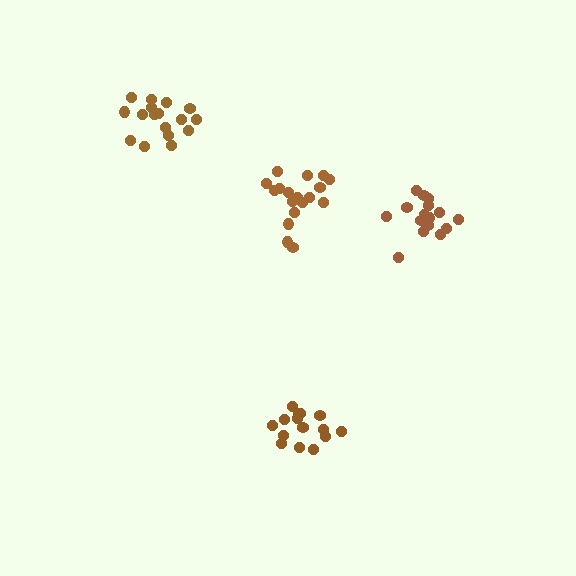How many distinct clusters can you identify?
There are 4 distinct clusters.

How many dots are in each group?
Group 1: 16 dots, Group 2: 18 dots, Group 3: 15 dots, Group 4: 17 dots (66 total).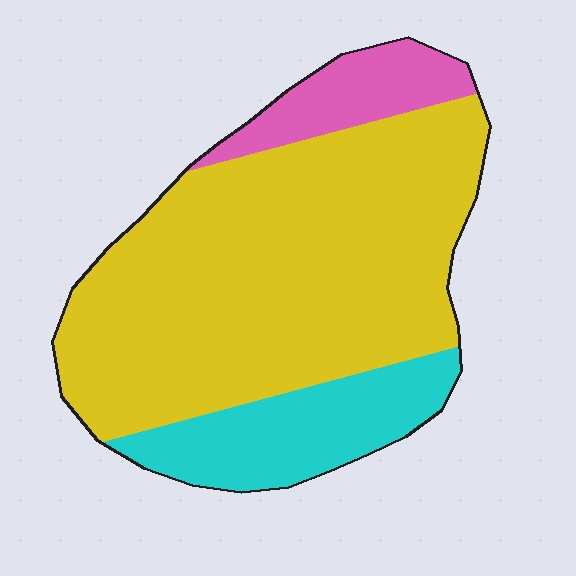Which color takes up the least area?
Pink, at roughly 10%.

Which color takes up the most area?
Yellow, at roughly 70%.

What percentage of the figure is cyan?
Cyan covers about 20% of the figure.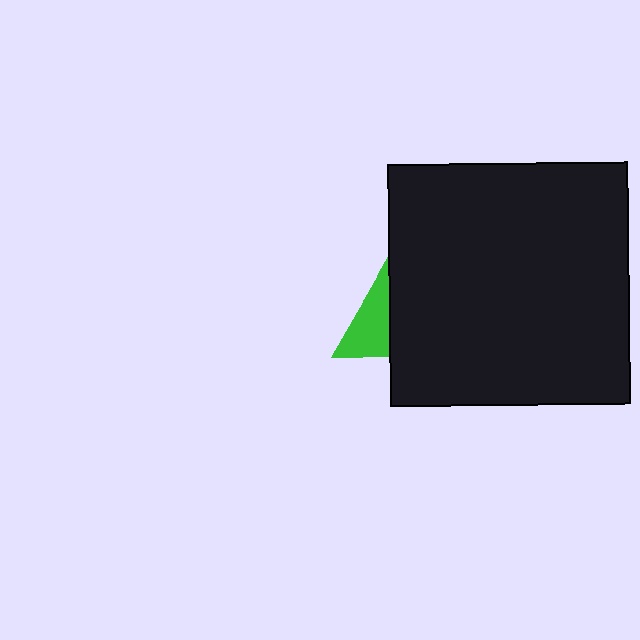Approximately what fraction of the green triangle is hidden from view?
Roughly 56% of the green triangle is hidden behind the black rectangle.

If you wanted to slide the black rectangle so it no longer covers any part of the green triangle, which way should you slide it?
Slide it right — that is the most direct way to separate the two shapes.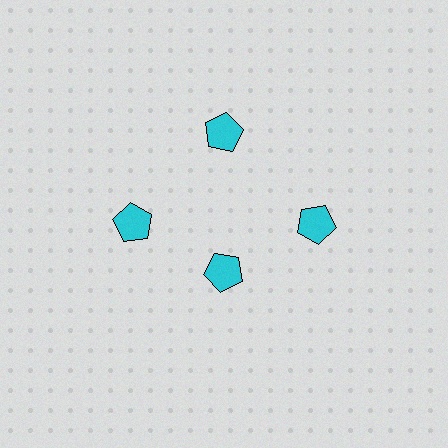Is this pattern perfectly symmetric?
No. The 4 cyan pentagons are arranged in a ring, but one element near the 6 o'clock position is pulled inward toward the center, breaking the 4-fold rotational symmetry.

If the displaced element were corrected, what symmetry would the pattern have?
It would have 4-fold rotational symmetry — the pattern would map onto itself every 90 degrees.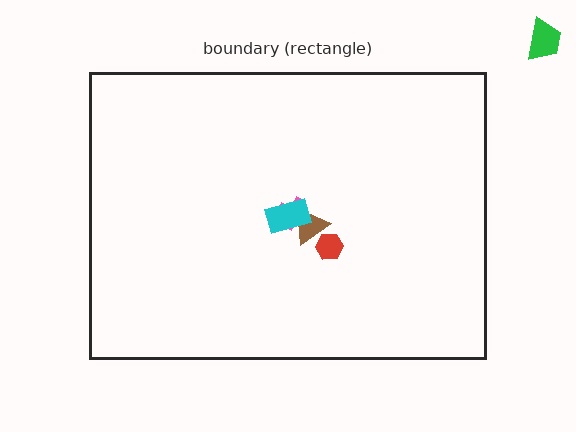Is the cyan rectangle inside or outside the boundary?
Inside.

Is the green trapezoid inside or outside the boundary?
Outside.